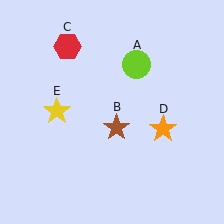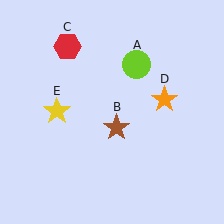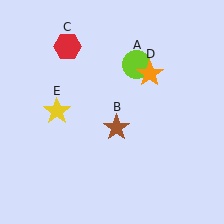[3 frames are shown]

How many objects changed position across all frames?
1 object changed position: orange star (object D).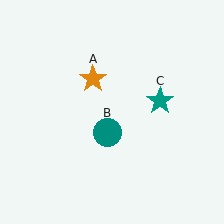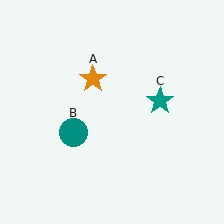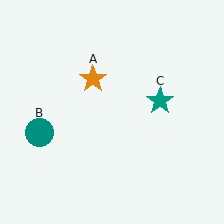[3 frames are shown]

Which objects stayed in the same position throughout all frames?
Orange star (object A) and teal star (object C) remained stationary.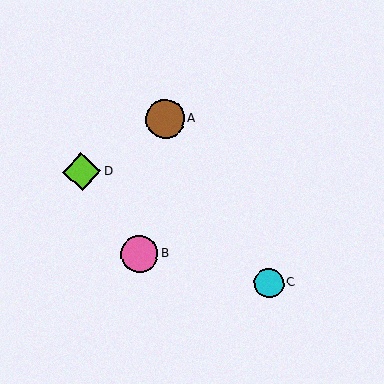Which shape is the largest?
The brown circle (labeled A) is the largest.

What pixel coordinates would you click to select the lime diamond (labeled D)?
Click at (82, 172) to select the lime diamond D.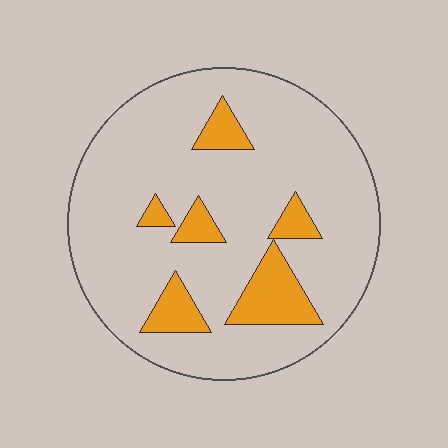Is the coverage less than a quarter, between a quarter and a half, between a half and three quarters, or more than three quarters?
Less than a quarter.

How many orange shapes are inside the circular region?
6.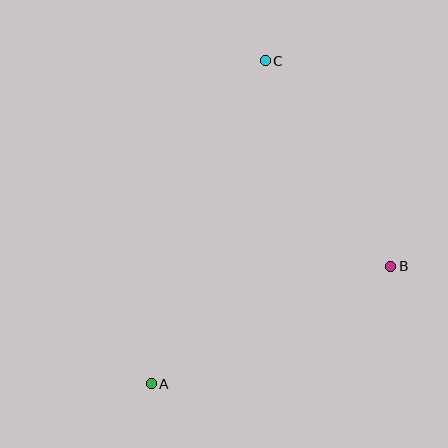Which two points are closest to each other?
Points B and C are closest to each other.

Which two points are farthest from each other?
Points A and C are farthest from each other.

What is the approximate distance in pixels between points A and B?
The distance between A and B is approximately 267 pixels.